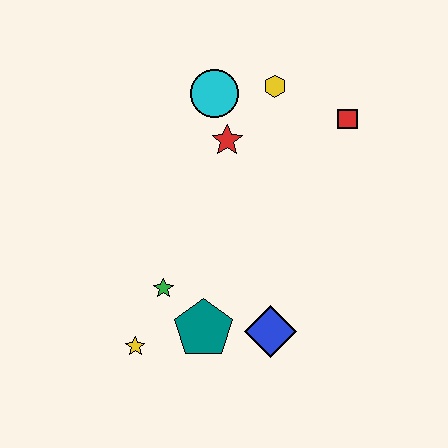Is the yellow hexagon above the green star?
Yes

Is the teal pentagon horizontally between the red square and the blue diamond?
No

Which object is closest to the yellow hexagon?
The cyan circle is closest to the yellow hexagon.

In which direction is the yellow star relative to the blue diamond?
The yellow star is to the left of the blue diamond.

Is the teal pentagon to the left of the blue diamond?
Yes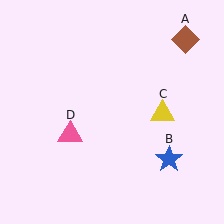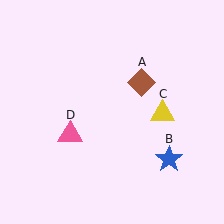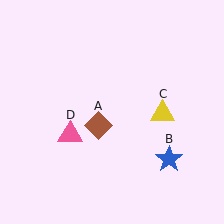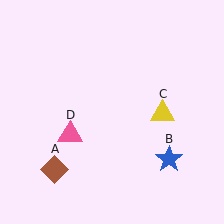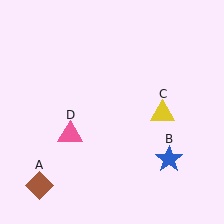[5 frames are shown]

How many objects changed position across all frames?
1 object changed position: brown diamond (object A).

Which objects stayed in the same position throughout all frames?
Blue star (object B) and yellow triangle (object C) and pink triangle (object D) remained stationary.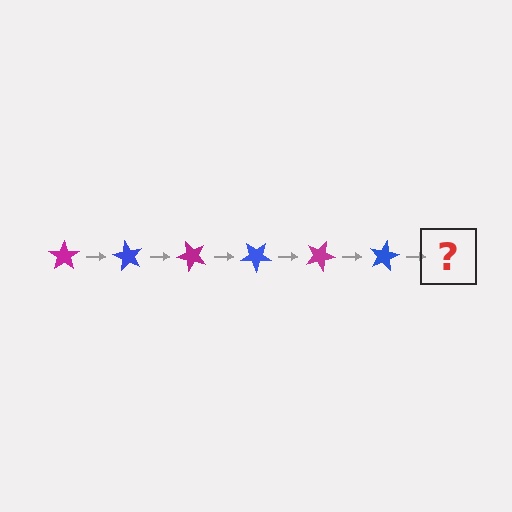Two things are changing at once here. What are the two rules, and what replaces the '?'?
The two rules are that it rotates 60 degrees each step and the color cycles through magenta and blue. The '?' should be a magenta star, rotated 360 degrees from the start.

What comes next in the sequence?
The next element should be a magenta star, rotated 360 degrees from the start.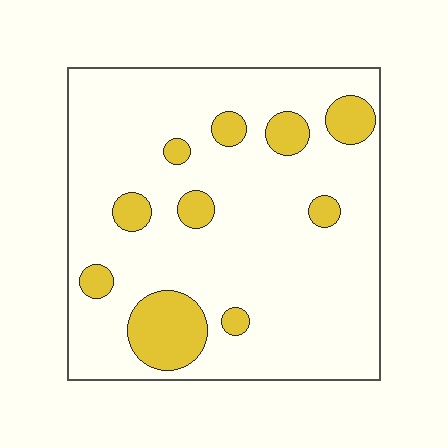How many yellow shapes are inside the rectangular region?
10.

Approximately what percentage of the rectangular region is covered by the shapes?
Approximately 15%.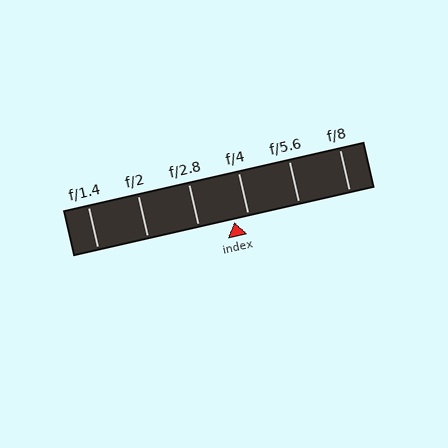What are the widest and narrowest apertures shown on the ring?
The widest aperture shown is f/1.4 and the narrowest is f/8.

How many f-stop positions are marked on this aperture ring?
There are 6 f-stop positions marked.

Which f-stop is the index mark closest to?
The index mark is closest to f/4.